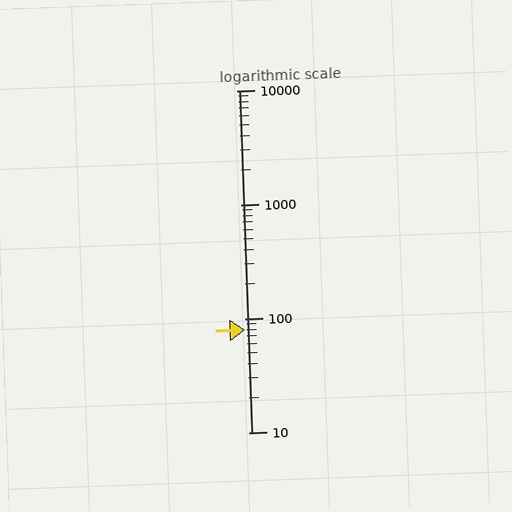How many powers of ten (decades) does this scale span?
The scale spans 3 decades, from 10 to 10000.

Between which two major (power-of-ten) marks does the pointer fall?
The pointer is between 10 and 100.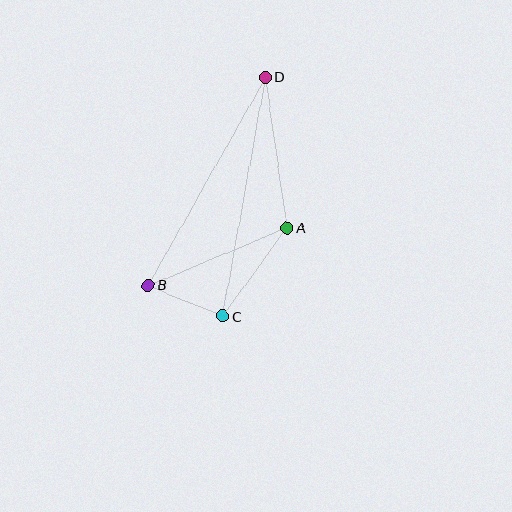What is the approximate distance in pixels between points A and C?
The distance between A and C is approximately 109 pixels.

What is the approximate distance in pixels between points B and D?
The distance between B and D is approximately 239 pixels.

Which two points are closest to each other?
Points B and C are closest to each other.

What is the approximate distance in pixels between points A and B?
The distance between A and B is approximately 151 pixels.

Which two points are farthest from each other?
Points C and D are farthest from each other.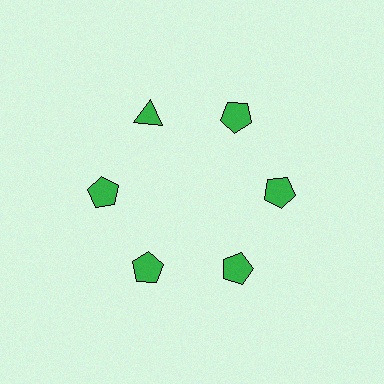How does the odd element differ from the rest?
It has a different shape: triangle instead of pentagon.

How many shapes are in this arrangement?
There are 6 shapes arranged in a ring pattern.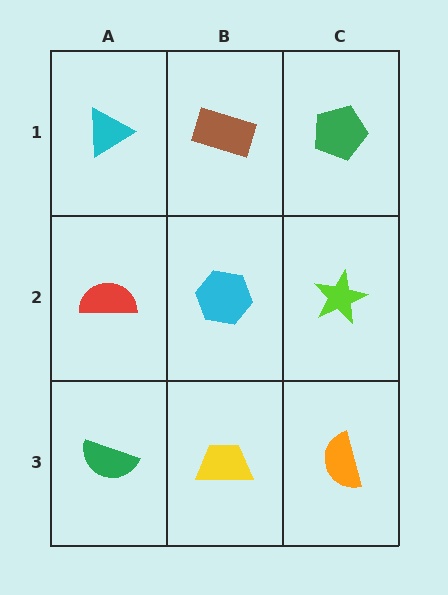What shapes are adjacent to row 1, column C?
A lime star (row 2, column C), a brown rectangle (row 1, column B).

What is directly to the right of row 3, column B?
An orange semicircle.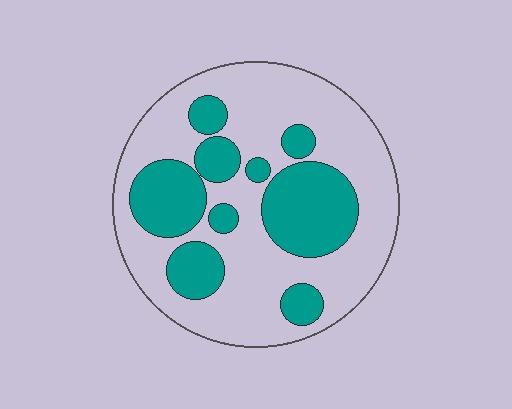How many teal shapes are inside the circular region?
9.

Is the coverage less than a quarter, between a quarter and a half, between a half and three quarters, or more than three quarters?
Between a quarter and a half.